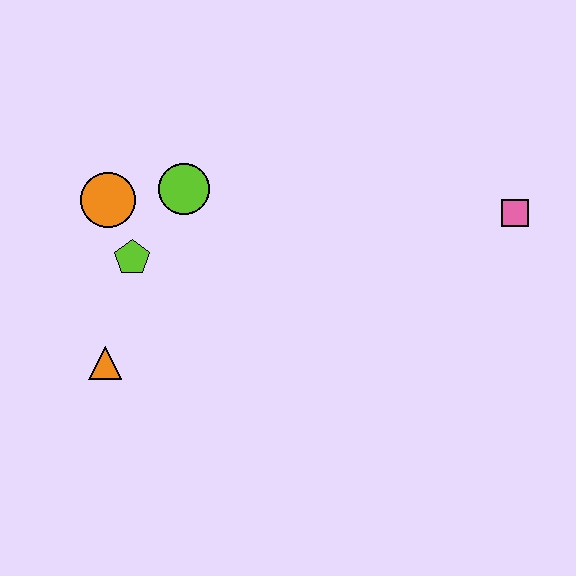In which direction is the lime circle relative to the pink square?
The lime circle is to the left of the pink square.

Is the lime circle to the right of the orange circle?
Yes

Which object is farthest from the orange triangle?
The pink square is farthest from the orange triangle.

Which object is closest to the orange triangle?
The lime pentagon is closest to the orange triangle.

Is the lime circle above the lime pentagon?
Yes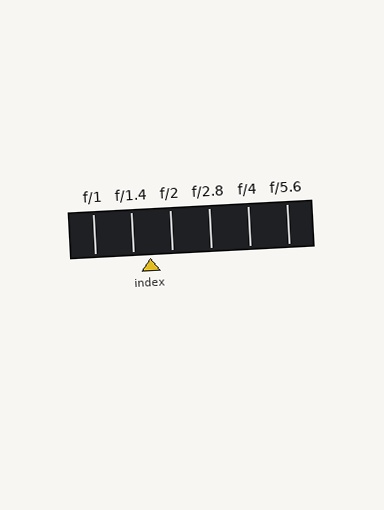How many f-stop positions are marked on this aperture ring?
There are 6 f-stop positions marked.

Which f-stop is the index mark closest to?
The index mark is closest to f/1.4.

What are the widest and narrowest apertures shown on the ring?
The widest aperture shown is f/1 and the narrowest is f/5.6.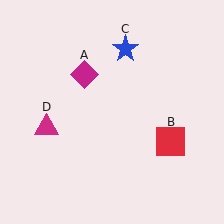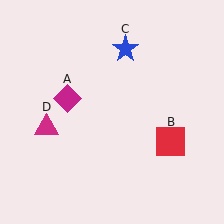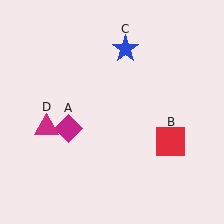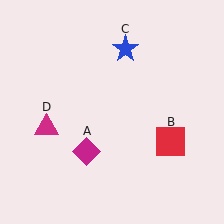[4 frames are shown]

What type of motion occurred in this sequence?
The magenta diamond (object A) rotated counterclockwise around the center of the scene.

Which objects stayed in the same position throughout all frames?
Red square (object B) and blue star (object C) and magenta triangle (object D) remained stationary.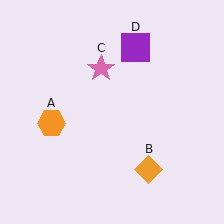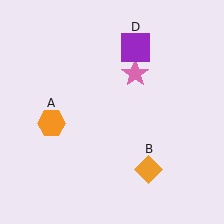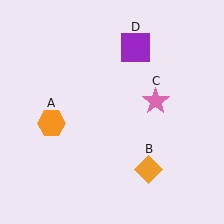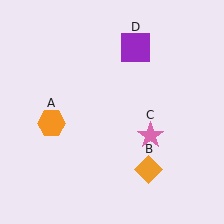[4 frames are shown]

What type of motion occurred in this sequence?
The pink star (object C) rotated clockwise around the center of the scene.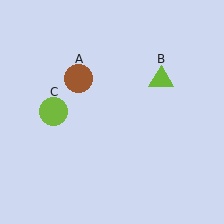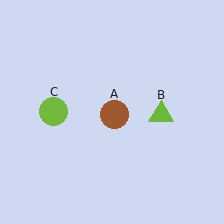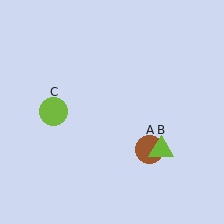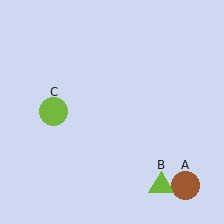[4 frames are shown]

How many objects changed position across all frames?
2 objects changed position: brown circle (object A), lime triangle (object B).